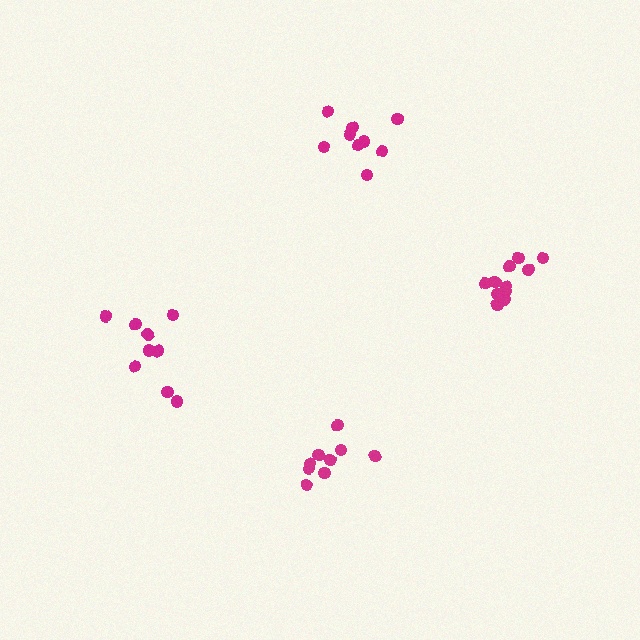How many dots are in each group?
Group 1: 9 dots, Group 2: 9 dots, Group 3: 9 dots, Group 4: 11 dots (38 total).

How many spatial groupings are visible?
There are 4 spatial groupings.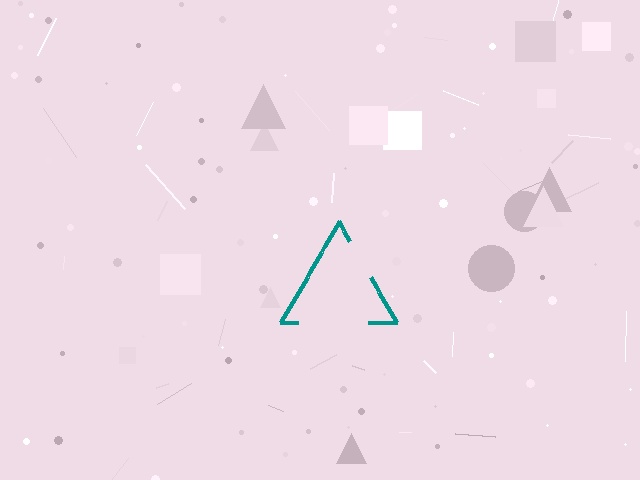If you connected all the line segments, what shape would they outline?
They would outline a triangle.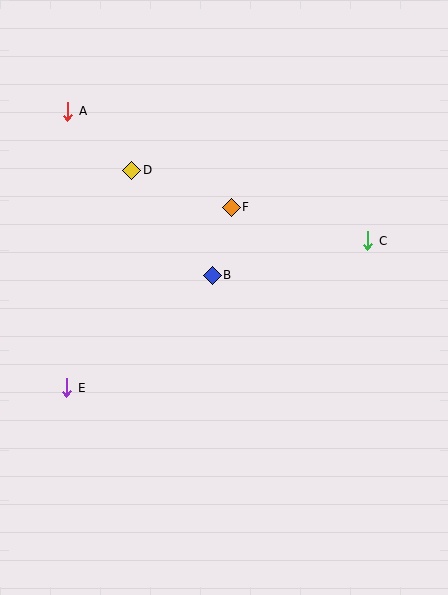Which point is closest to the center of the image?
Point B at (212, 275) is closest to the center.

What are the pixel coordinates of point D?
Point D is at (132, 170).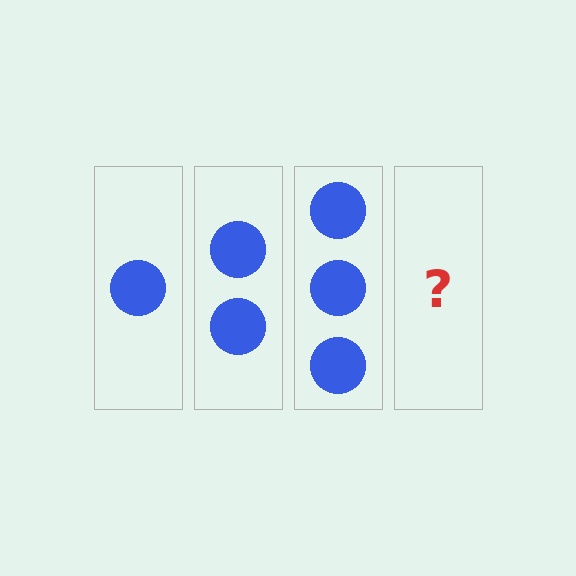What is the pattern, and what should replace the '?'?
The pattern is that each step adds one more circle. The '?' should be 4 circles.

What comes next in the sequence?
The next element should be 4 circles.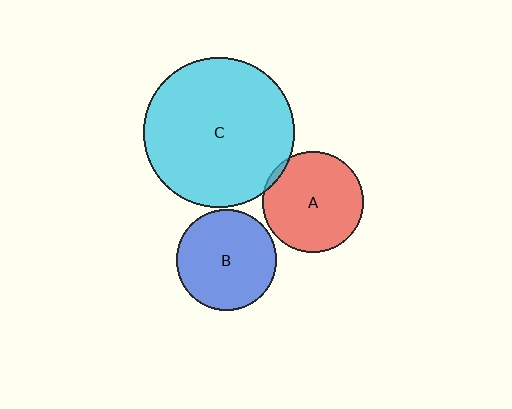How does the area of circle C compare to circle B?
Approximately 2.2 times.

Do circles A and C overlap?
Yes.